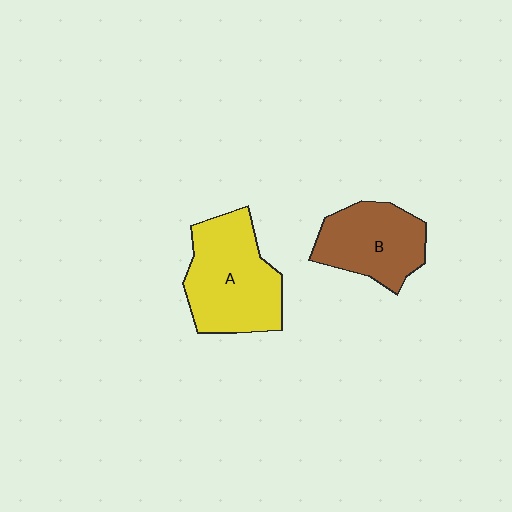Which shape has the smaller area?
Shape B (brown).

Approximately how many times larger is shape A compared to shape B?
Approximately 1.3 times.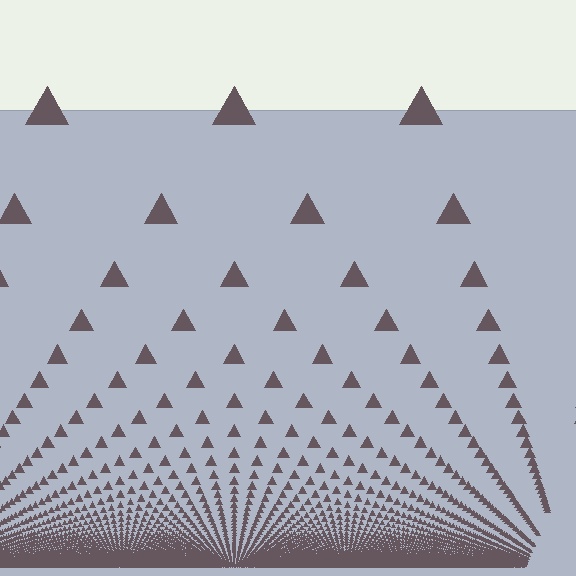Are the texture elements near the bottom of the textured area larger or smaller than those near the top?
Smaller. The gradient is inverted — elements near the bottom are smaller and denser.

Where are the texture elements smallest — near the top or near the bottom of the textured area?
Near the bottom.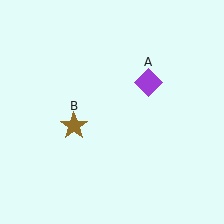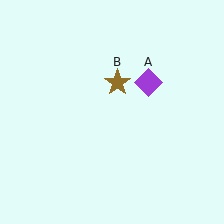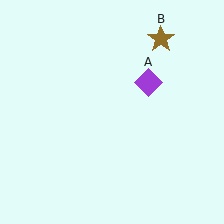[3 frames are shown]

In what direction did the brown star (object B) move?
The brown star (object B) moved up and to the right.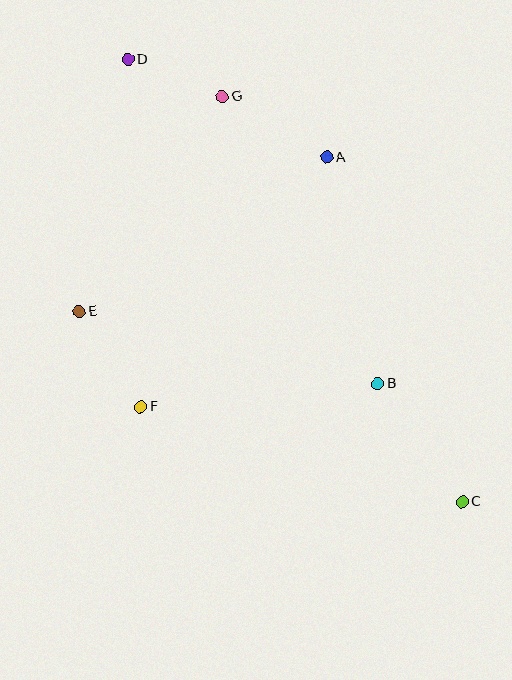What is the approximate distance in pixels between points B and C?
The distance between B and C is approximately 145 pixels.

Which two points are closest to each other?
Points D and G are closest to each other.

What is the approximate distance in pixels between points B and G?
The distance between B and G is approximately 327 pixels.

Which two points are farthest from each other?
Points C and D are farthest from each other.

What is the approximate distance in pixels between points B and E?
The distance between B and E is approximately 307 pixels.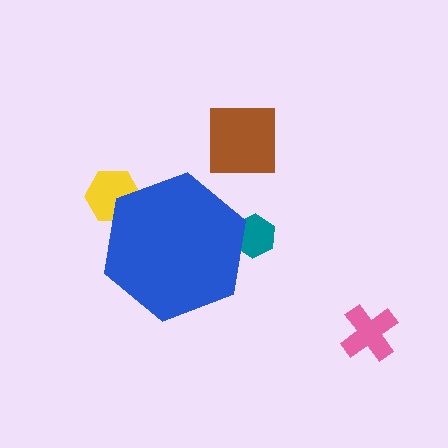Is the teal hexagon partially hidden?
Yes, the teal hexagon is partially hidden behind the blue hexagon.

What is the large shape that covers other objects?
A blue hexagon.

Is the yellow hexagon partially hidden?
Yes, the yellow hexagon is partially hidden behind the blue hexagon.